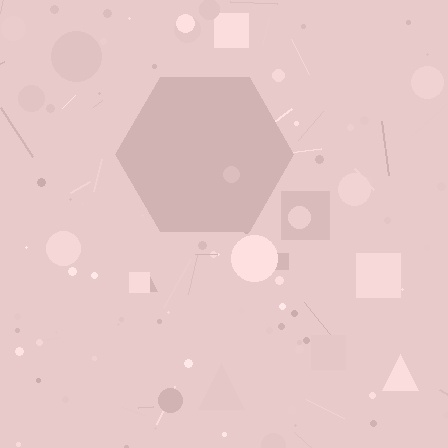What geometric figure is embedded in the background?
A hexagon is embedded in the background.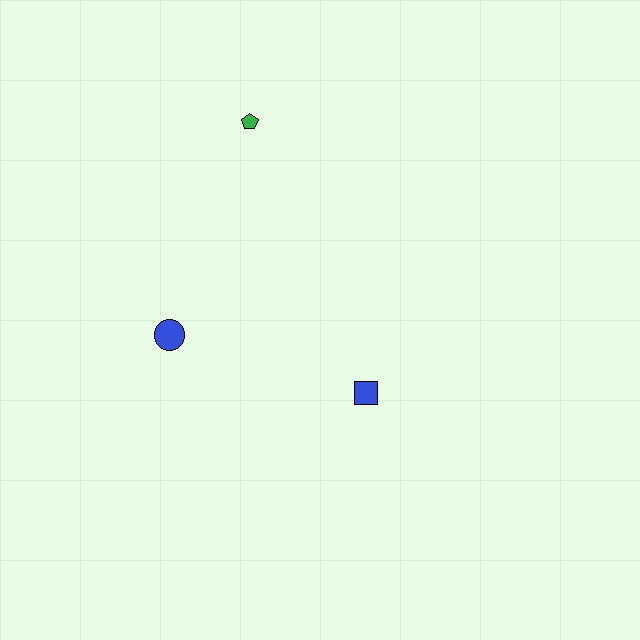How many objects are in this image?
There are 3 objects.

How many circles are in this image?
There is 1 circle.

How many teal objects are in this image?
There are no teal objects.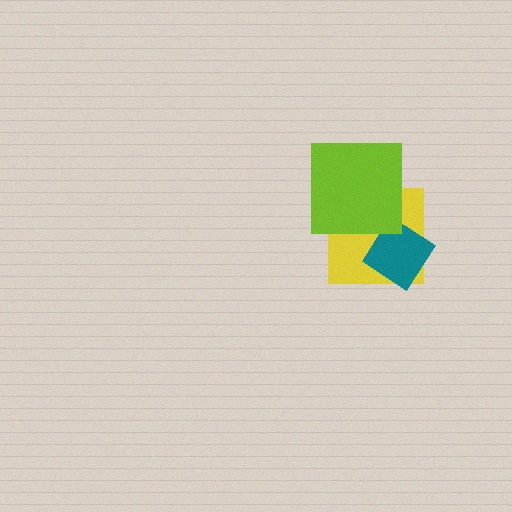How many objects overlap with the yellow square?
2 objects overlap with the yellow square.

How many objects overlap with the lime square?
1 object overlaps with the lime square.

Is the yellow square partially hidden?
Yes, it is partially covered by another shape.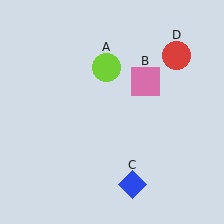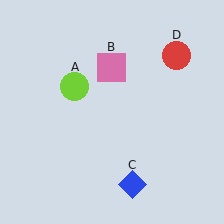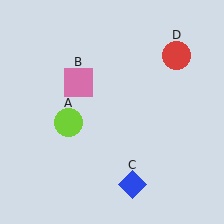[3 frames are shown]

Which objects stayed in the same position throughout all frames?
Blue diamond (object C) and red circle (object D) remained stationary.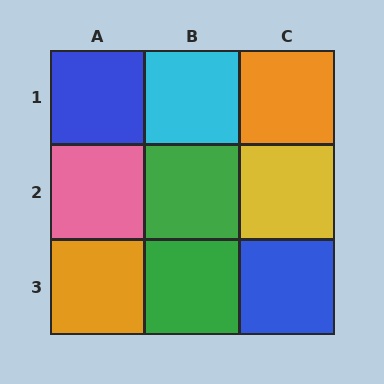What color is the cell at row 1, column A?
Blue.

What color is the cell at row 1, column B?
Cyan.